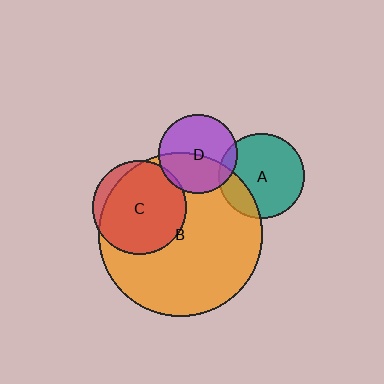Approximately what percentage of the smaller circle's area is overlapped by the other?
Approximately 5%.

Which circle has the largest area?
Circle B (orange).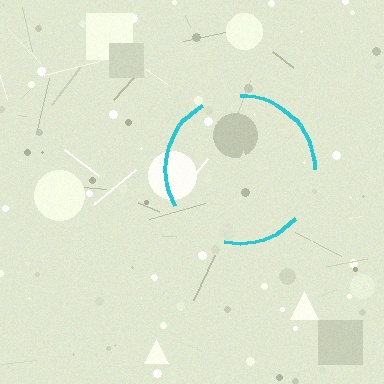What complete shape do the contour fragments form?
The contour fragments form a circle.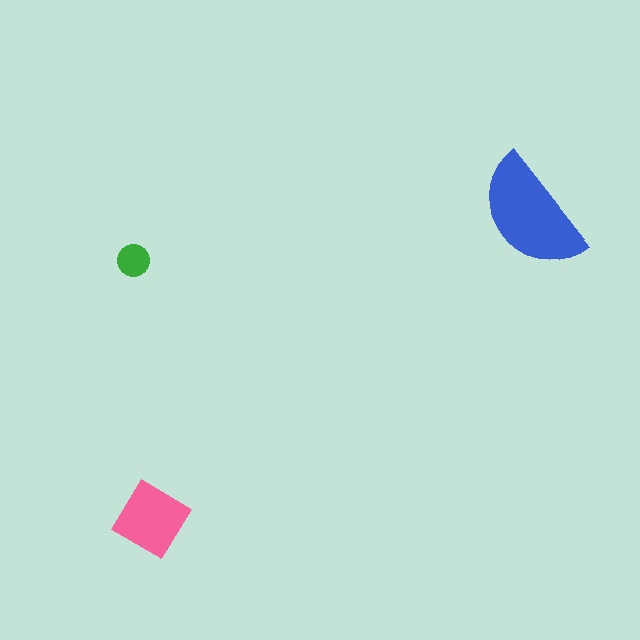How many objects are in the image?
There are 3 objects in the image.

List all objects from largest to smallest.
The blue semicircle, the pink diamond, the green circle.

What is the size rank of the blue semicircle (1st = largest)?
1st.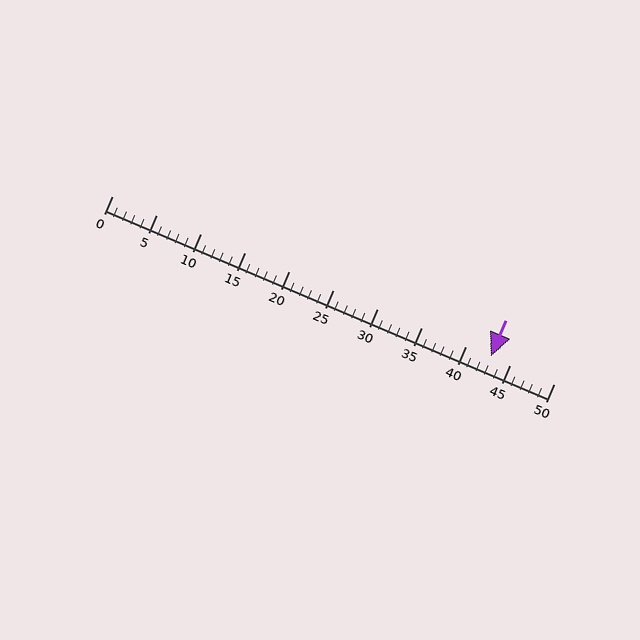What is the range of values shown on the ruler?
The ruler shows values from 0 to 50.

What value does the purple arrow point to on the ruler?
The purple arrow points to approximately 43.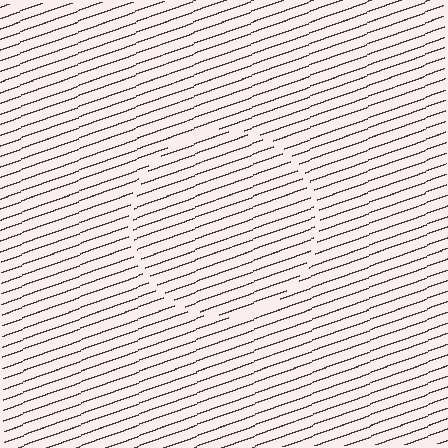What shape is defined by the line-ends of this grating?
An illusory circle. The interior of the shape contains the same grating, shifted by half a period — the contour is defined by the phase discontinuity where line-ends from the inner and outer gratings abut.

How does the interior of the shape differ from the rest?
The interior of the shape contains the same grating, shifted by half a period — the contour is defined by the phase discontinuity where line-ends from the inner and outer gratings abut.